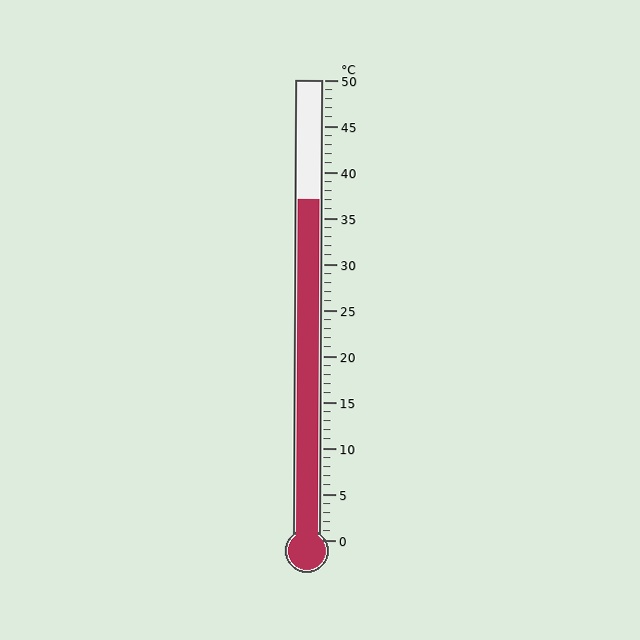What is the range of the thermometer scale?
The thermometer scale ranges from 0°C to 50°C.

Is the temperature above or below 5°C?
The temperature is above 5°C.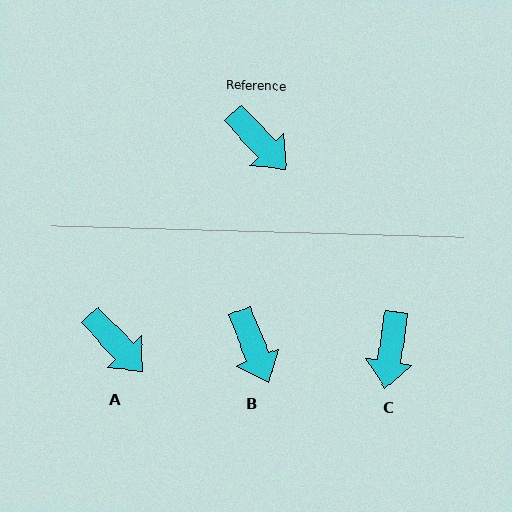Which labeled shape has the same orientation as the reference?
A.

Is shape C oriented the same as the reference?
No, it is off by about 52 degrees.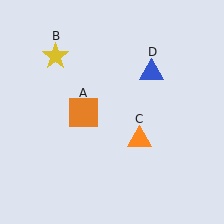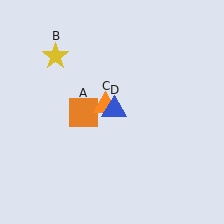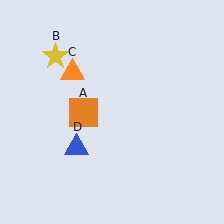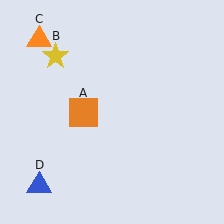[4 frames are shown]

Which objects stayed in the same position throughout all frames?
Orange square (object A) and yellow star (object B) remained stationary.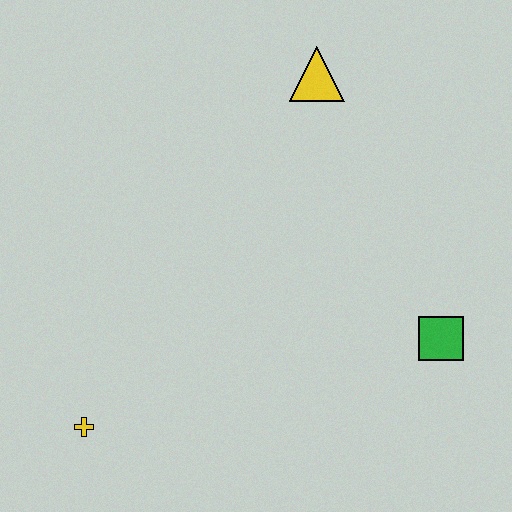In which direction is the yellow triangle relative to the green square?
The yellow triangle is above the green square.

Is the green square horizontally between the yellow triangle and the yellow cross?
No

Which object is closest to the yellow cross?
The green square is closest to the yellow cross.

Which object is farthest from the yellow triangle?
The yellow cross is farthest from the yellow triangle.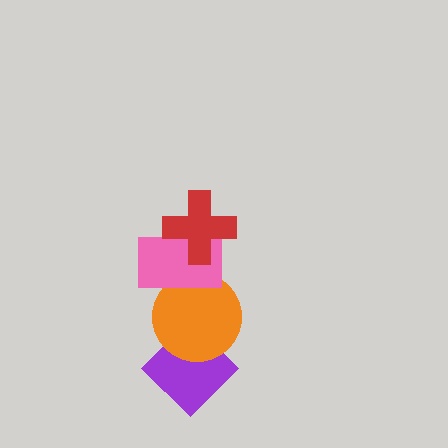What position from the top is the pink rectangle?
The pink rectangle is 2nd from the top.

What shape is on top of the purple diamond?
The orange circle is on top of the purple diamond.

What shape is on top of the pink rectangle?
The red cross is on top of the pink rectangle.